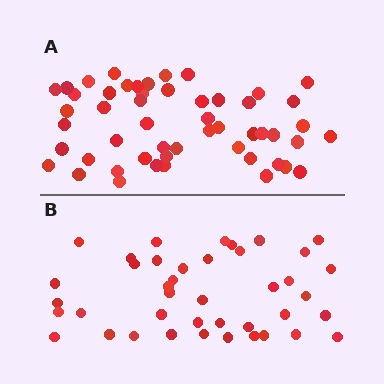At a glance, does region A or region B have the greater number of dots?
Region A (the top region) has more dots.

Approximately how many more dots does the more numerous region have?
Region A has roughly 12 or so more dots than region B.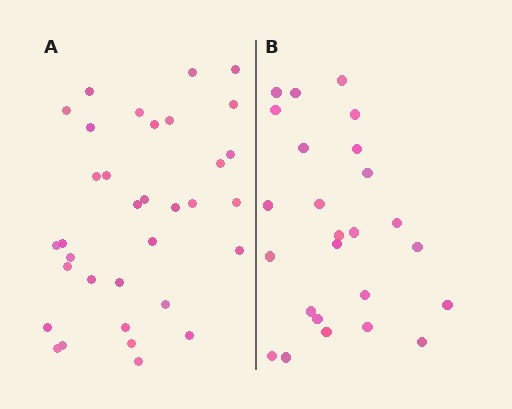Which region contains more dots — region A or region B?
Region A (the left region) has more dots.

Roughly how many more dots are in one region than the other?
Region A has roughly 8 or so more dots than region B.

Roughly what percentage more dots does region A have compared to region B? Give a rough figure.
About 35% more.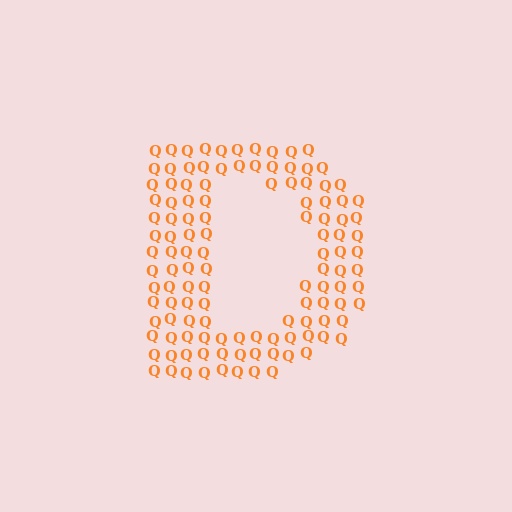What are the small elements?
The small elements are letter Q's.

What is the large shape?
The large shape is the letter D.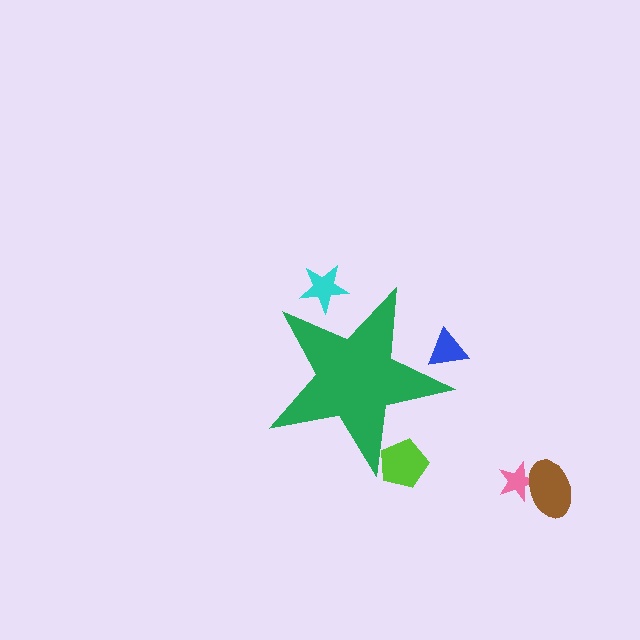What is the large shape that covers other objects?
A green star.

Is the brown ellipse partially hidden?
No, the brown ellipse is fully visible.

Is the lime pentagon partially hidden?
Yes, the lime pentagon is partially hidden behind the green star.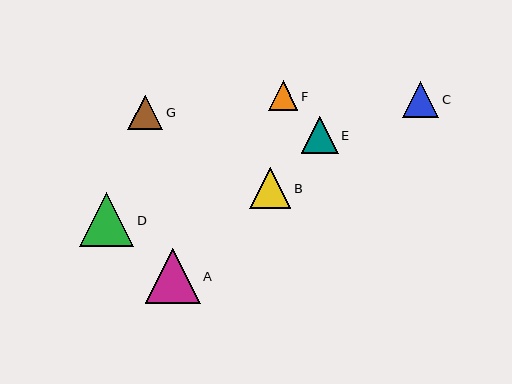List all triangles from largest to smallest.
From largest to smallest: A, D, B, E, C, G, F.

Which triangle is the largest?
Triangle A is the largest with a size of approximately 55 pixels.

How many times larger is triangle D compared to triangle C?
Triangle D is approximately 1.5 times the size of triangle C.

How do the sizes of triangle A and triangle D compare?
Triangle A and triangle D are approximately the same size.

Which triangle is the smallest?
Triangle F is the smallest with a size of approximately 30 pixels.